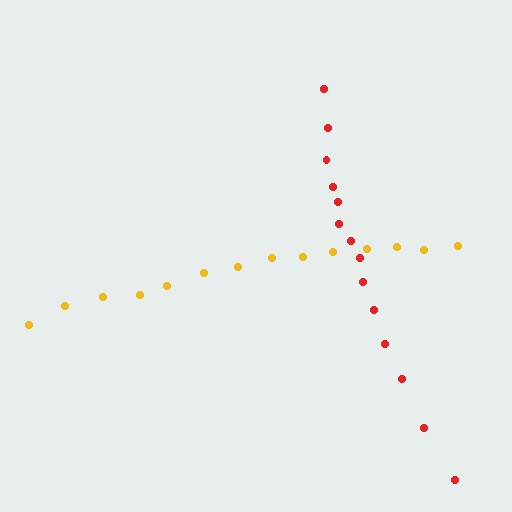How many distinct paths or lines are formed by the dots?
There are 2 distinct paths.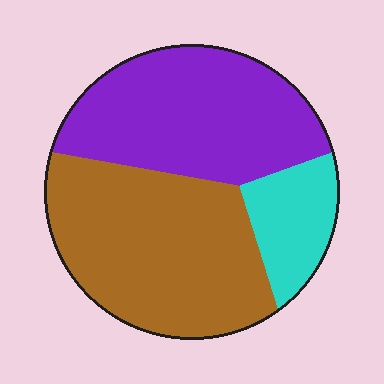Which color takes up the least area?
Cyan, at roughly 15%.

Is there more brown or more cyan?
Brown.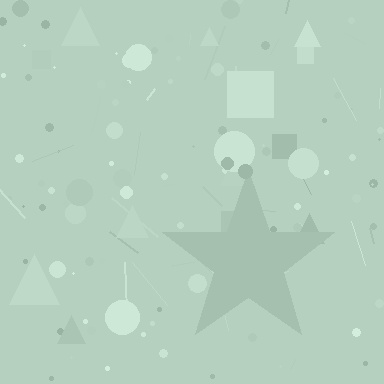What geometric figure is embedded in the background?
A star is embedded in the background.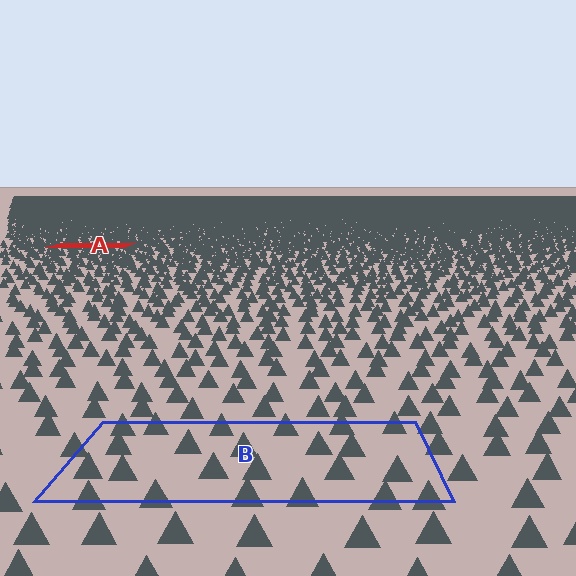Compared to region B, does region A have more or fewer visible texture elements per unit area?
Region A has more texture elements per unit area — they are packed more densely because it is farther away.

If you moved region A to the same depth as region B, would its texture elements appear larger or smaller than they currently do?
They would appear larger. At a closer depth, the same texture elements are projected at a bigger on-screen size.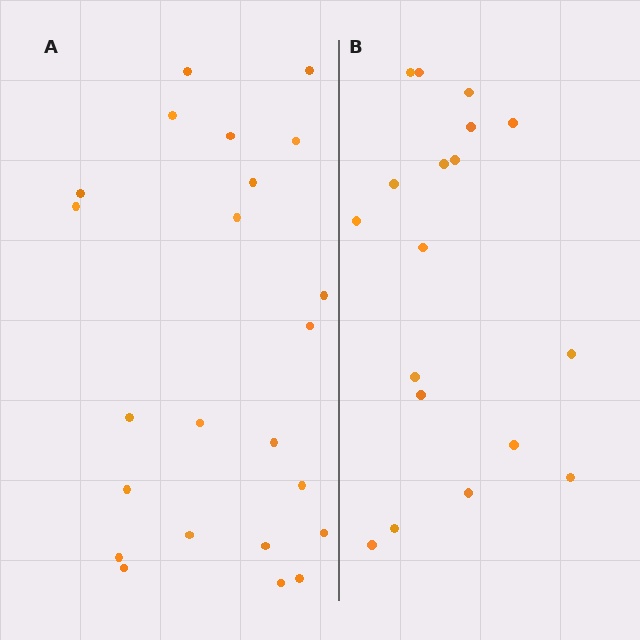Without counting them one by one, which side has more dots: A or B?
Region A (the left region) has more dots.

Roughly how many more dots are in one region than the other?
Region A has about 5 more dots than region B.